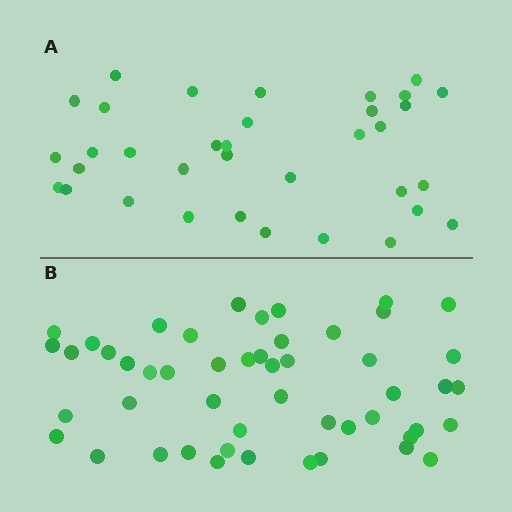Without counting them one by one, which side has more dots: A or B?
Region B (the bottom region) has more dots.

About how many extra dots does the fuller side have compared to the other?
Region B has approximately 15 more dots than region A.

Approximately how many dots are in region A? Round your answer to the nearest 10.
About 40 dots. (The exact count is 35, which rounds to 40.)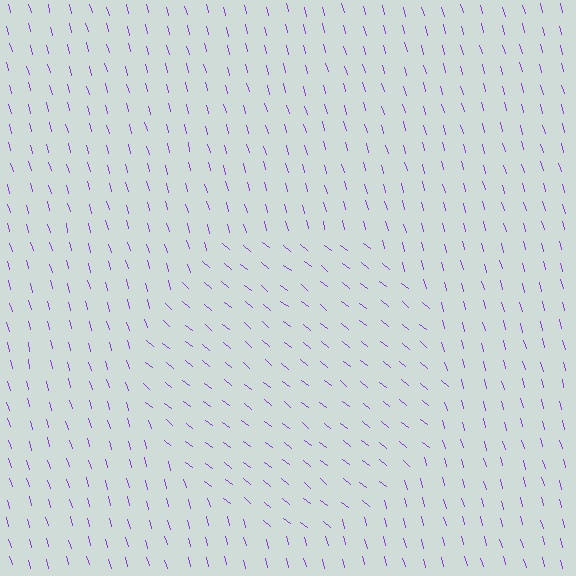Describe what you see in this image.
The image is filled with small purple line segments. A circle region in the image has lines oriented differently from the surrounding lines, creating a visible texture boundary.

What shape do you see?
I see a circle.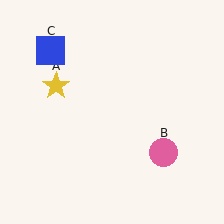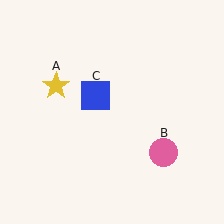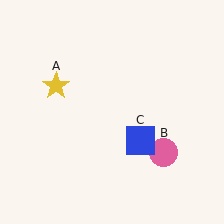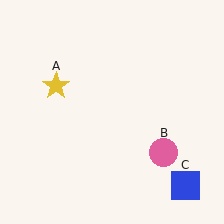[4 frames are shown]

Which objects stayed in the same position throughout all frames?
Yellow star (object A) and pink circle (object B) remained stationary.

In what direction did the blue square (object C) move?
The blue square (object C) moved down and to the right.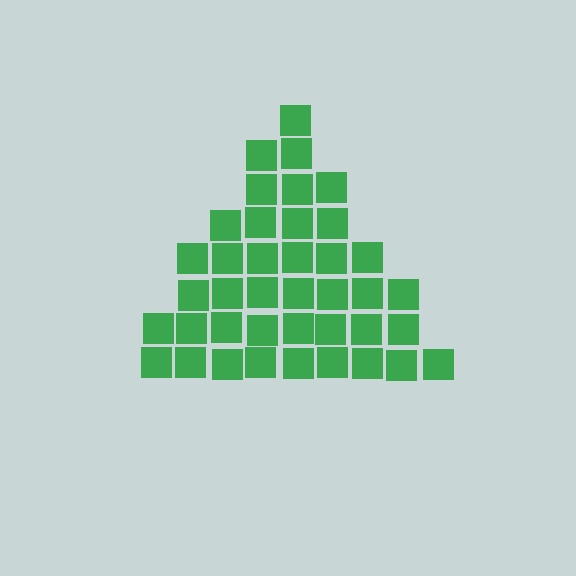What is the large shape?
The large shape is a triangle.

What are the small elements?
The small elements are squares.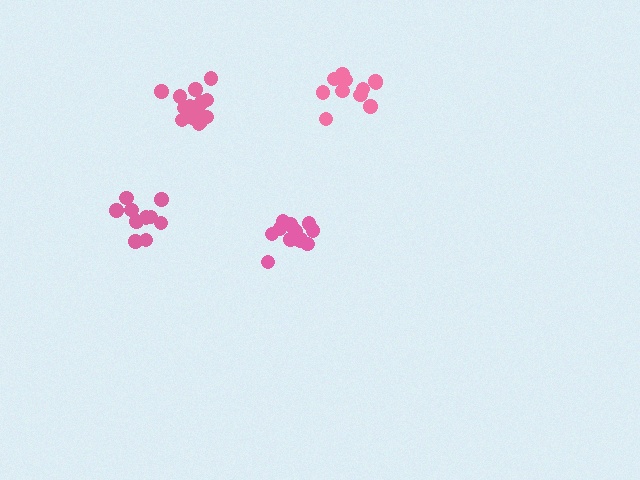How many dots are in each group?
Group 1: 13 dots, Group 2: 10 dots, Group 3: 15 dots, Group 4: 12 dots (50 total).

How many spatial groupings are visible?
There are 4 spatial groupings.